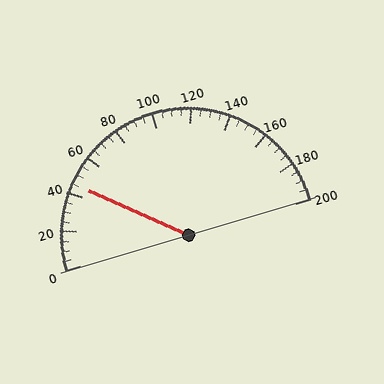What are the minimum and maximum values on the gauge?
The gauge ranges from 0 to 200.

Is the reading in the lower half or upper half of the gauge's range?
The reading is in the lower half of the range (0 to 200).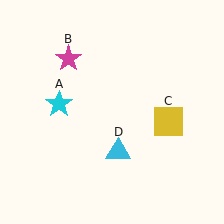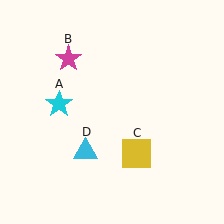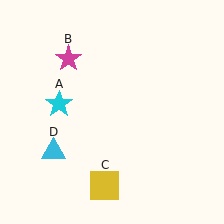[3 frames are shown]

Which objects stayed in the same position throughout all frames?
Cyan star (object A) and magenta star (object B) remained stationary.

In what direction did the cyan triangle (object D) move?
The cyan triangle (object D) moved left.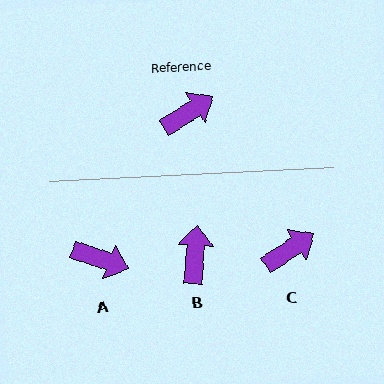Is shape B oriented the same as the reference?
No, it is off by about 52 degrees.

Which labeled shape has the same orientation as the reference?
C.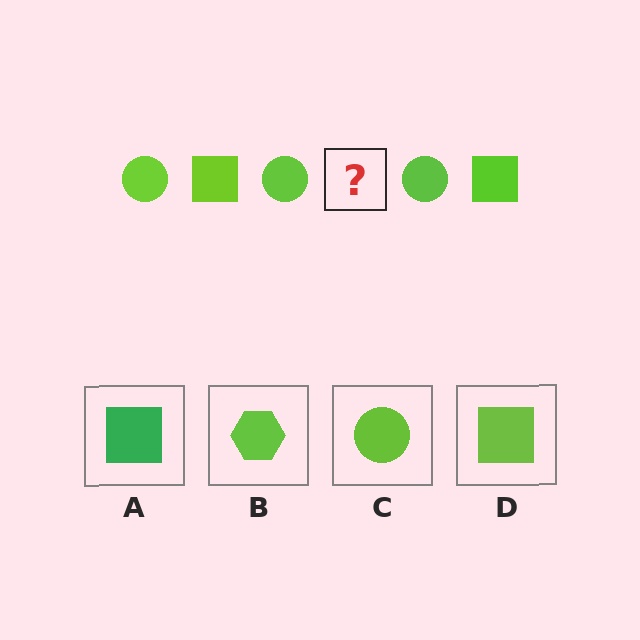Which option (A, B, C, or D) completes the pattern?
D.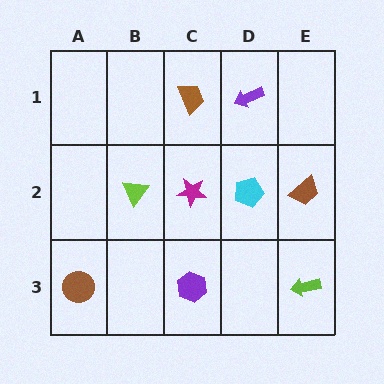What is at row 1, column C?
A brown trapezoid.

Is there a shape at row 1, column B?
No, that cell is empty.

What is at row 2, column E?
A brown trapezoid.